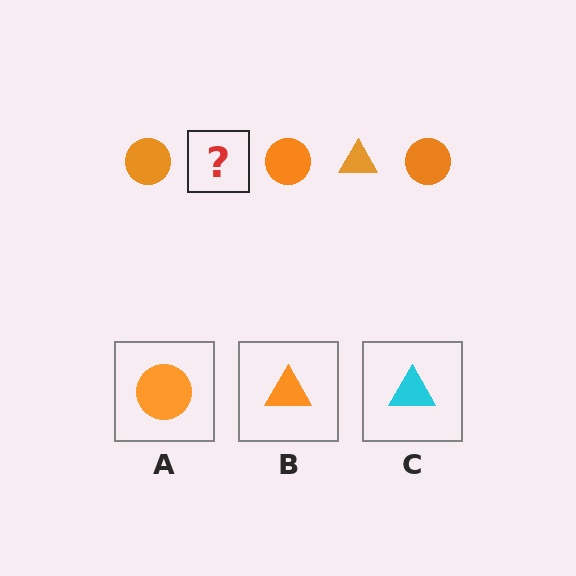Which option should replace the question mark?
Option B.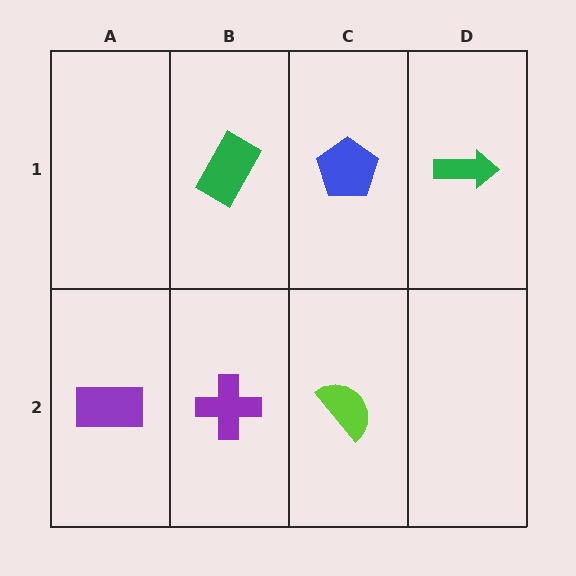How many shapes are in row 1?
3 shapes.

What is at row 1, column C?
A blue pentagon.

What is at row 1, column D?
A green arrow.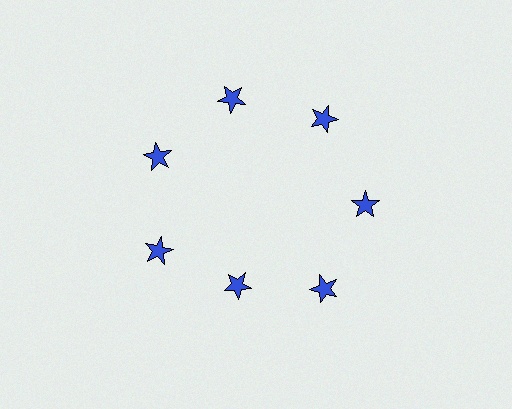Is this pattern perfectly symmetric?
No. The 7 blue stars are arranged in a ring, but one element near the 6 o'clock position is pulled inward toward the center, breaking the 7-fold rotational symmetry.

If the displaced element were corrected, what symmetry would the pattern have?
It would have 7-fold rotational symmetry — the pattern would map onto itself every 51 degrees.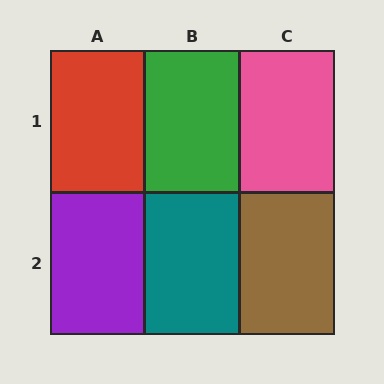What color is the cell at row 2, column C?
Brown.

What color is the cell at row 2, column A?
Purple.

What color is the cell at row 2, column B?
Teal.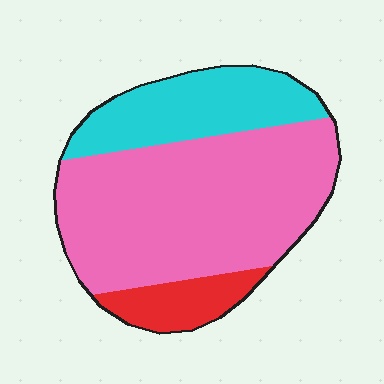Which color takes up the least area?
Red, at roughly 10%.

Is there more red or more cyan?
Cyan.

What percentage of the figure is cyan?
Cyan covers roughly 25% of the figure.